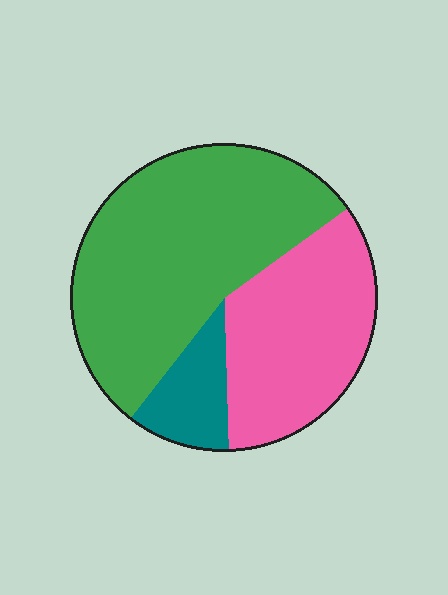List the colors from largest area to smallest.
From largest to smallest: green, pink, teal.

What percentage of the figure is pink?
Pink takes up between a third and a half of the figure.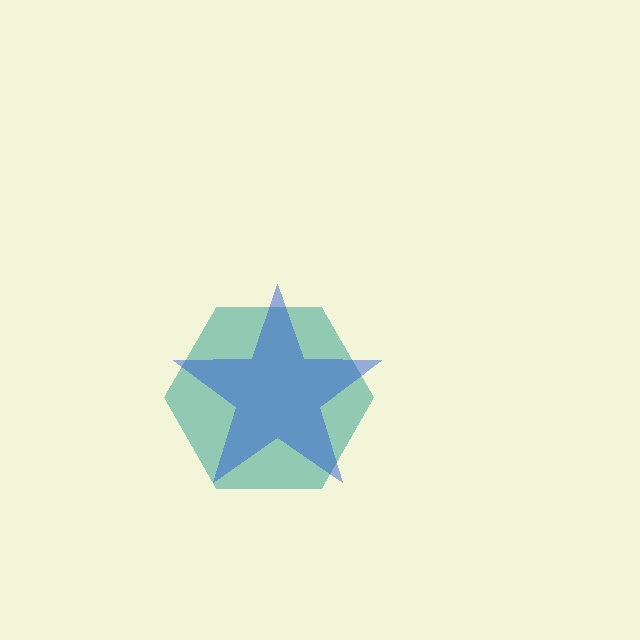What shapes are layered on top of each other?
The layered shapes are: a teal hexagon, a blue star.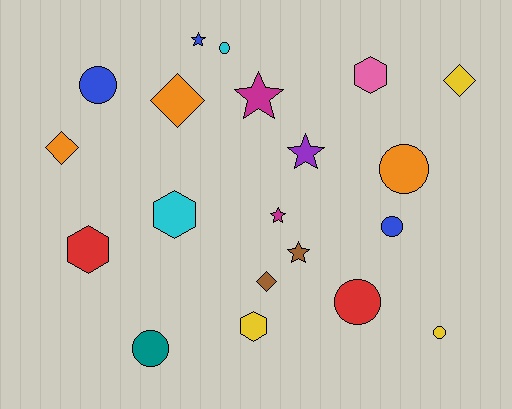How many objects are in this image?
There are 20 objects.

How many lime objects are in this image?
There are no lime objects.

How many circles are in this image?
There are 7 circles.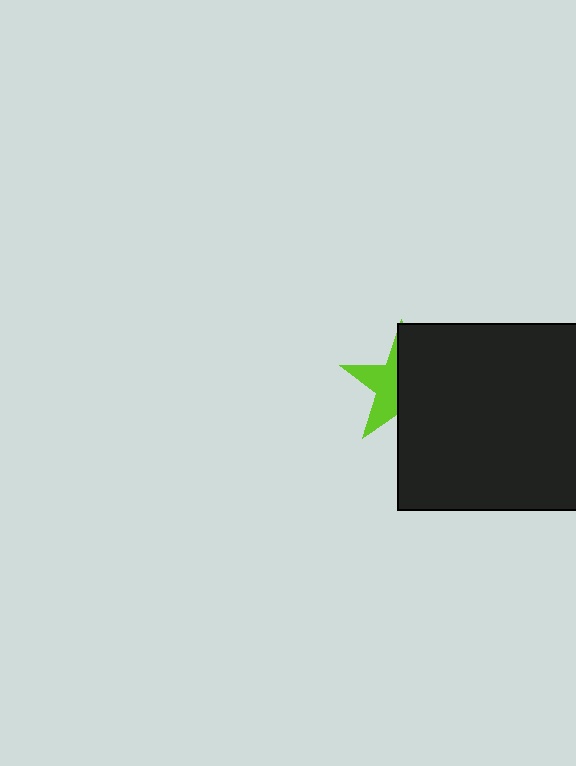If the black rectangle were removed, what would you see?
You would see the complete lime star.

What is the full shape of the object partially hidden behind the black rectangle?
The partially hidden object is a lime star.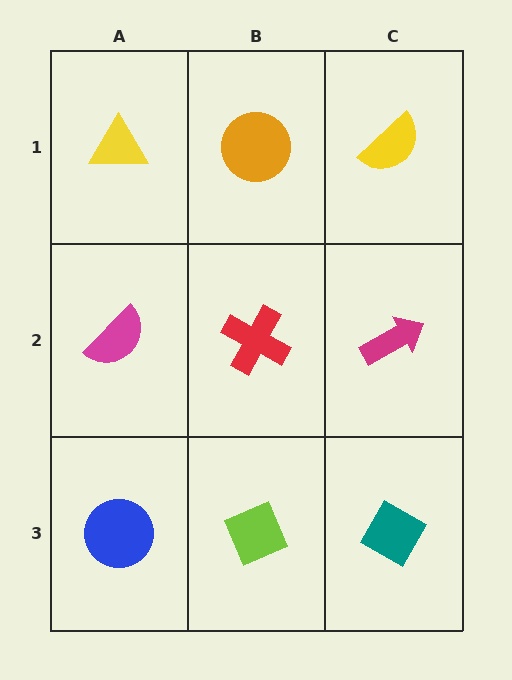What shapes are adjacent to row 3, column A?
A magenta semicircle (row 2, column A), a lime diamond (row 3, column B).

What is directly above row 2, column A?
A yellow triangle.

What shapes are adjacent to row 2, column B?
An orange circle (row 1, column B), a lime diamond (row 3, column B), a magenta semicircle (row 2, column A), a magenta arrow (row 2, column C).